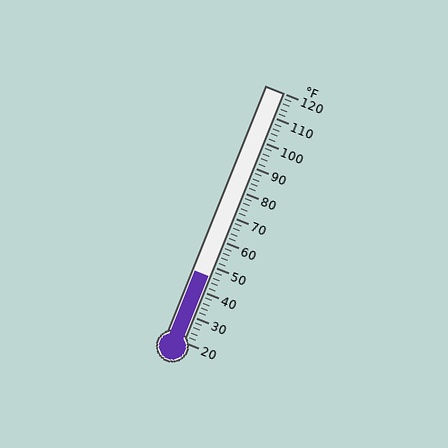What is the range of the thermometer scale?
The thermometer scale ranges from 20°F to 120°F.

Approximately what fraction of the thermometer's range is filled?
The thermometer is filled to approximately 25% of its range.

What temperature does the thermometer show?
The thermometer shows approximately 46°F.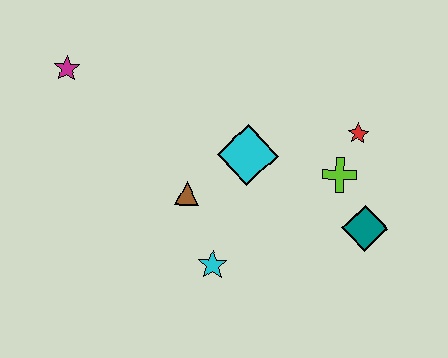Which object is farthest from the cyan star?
The magenta star is farthest from the cyan star.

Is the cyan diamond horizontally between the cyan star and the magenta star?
No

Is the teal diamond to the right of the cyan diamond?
Yes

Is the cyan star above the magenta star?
No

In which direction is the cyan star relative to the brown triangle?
The cyan star is below the brown triangle.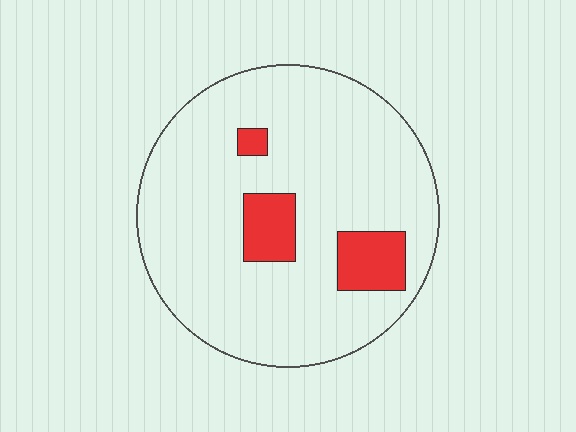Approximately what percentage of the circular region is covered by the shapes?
Approximately 10%.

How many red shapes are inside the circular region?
3.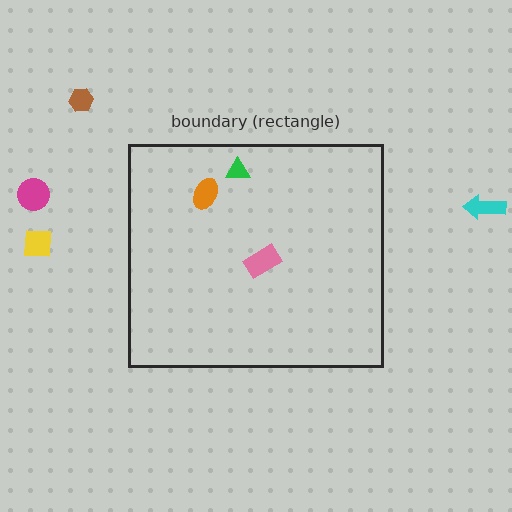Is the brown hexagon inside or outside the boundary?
Outside.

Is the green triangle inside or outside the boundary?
Inside.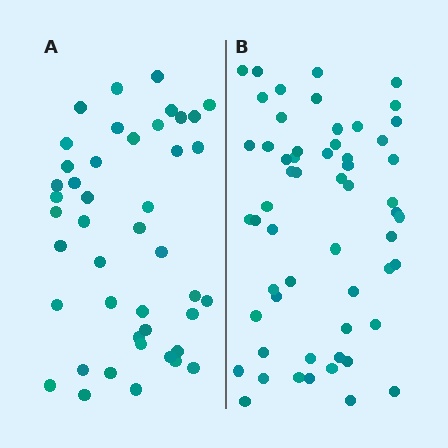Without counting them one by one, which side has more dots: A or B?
Region B (the right region) has more dots.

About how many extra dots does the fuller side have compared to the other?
Region B has approximately 15 more dots than region A.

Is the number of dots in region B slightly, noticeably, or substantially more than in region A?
Region B has noticeably more, but not dramatically so. The ratio is roughly 1.3 to 1.